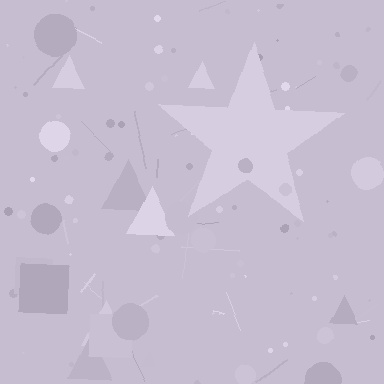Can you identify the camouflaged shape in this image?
The camouflaged shape is a star.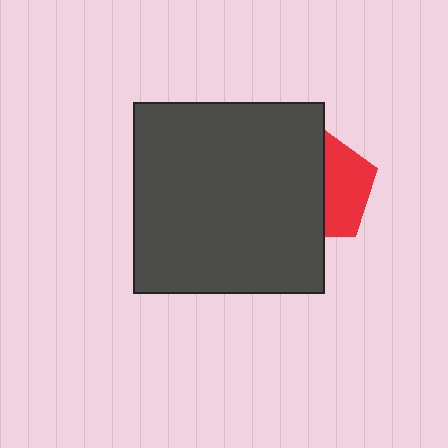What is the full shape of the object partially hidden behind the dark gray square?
The partially hidden object is a red pentagon.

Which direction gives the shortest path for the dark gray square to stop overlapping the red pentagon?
Moving left gives the shortest separation.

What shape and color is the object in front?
The object in front is a dark gray square.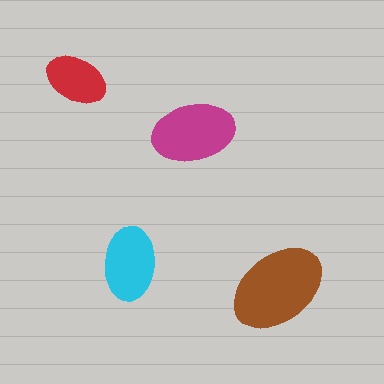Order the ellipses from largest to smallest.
the brown one, the magenta one, the cyan one, the red one.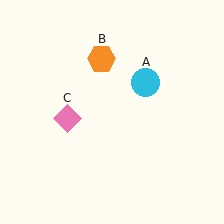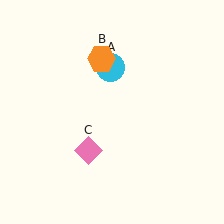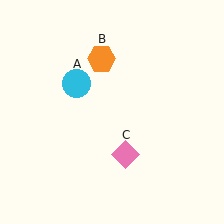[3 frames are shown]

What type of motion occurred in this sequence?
The cyan circle (object A), pink diamond (object C) rotated counterclockwise around the center of the scene.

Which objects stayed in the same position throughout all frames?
Orange hexagon (object B) remained stationary.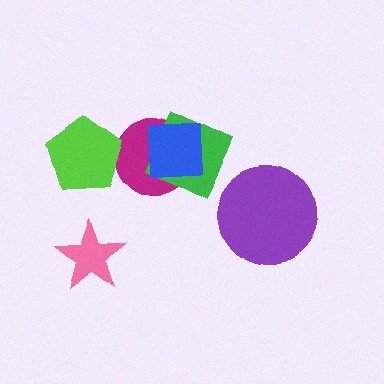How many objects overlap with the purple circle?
0 objects overlap with the purple circle.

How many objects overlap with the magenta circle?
3 objects overlap with the magenta circle.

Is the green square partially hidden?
Yes, it is partially covered by another shape.